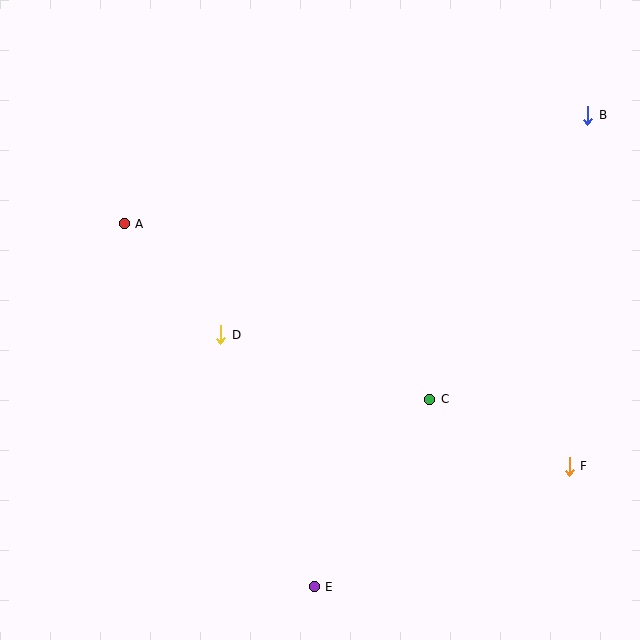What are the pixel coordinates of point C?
Point C is at (430, 399).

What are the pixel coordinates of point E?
Point E is at (314, 587).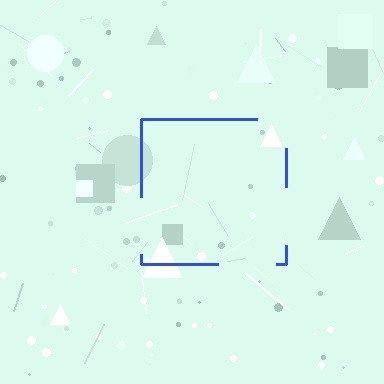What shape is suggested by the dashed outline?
The dashed outline suggests a square.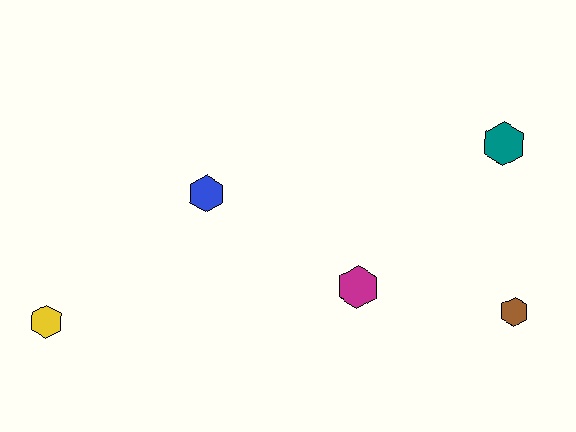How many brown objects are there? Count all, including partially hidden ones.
There is 1 brown object.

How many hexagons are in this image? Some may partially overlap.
There are 5 hexagons.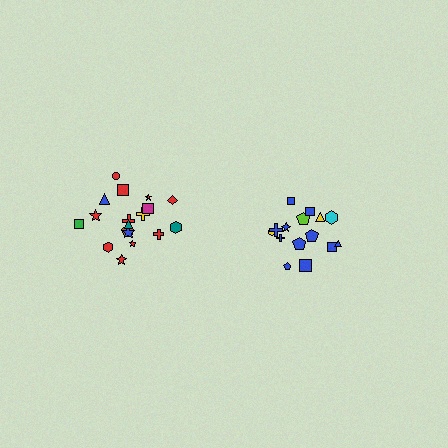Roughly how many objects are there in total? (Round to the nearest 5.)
Roughly 35 objects in total.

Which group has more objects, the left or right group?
The left group.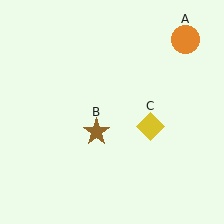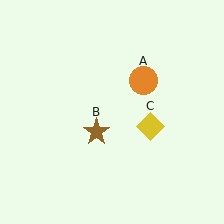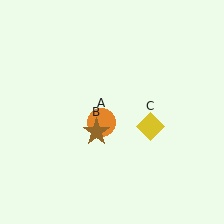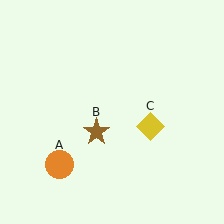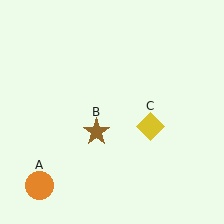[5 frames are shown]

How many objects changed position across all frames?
1 object changed position: orange circle (object A).